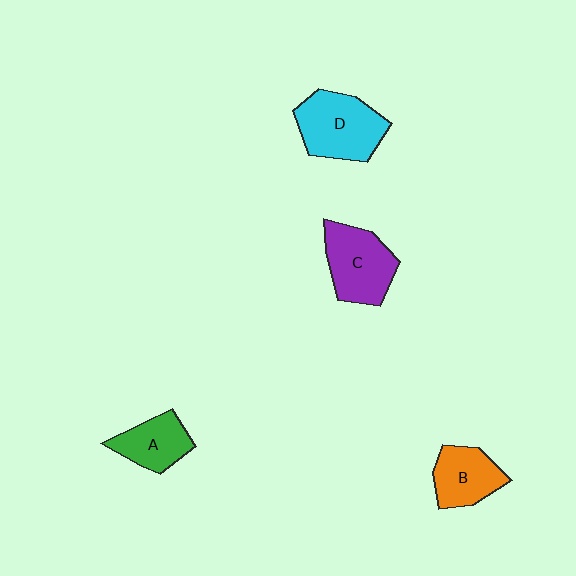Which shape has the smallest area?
Shape A (green).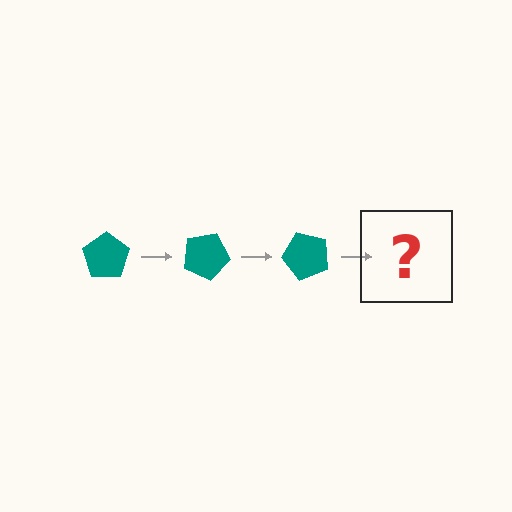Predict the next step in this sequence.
The next step is a teal pentagon rotated 75 degrees.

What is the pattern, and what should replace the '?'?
The pattern is that the pentagon rotates 25 degrees each step. The '?' should be a teal pentagon rotated 75 degrees.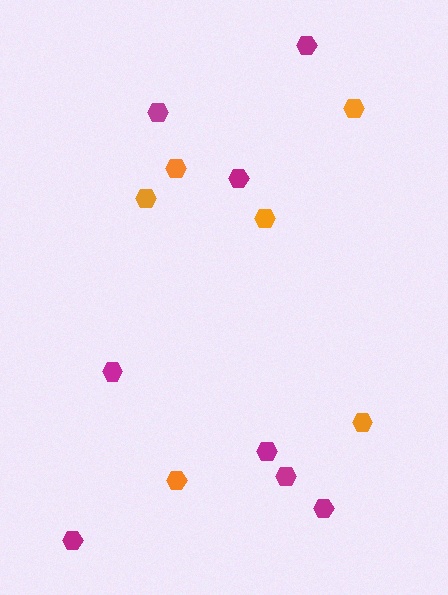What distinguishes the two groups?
There are 2 groups: one group of magenta hexagons (8) and one group of orange hexagons (6).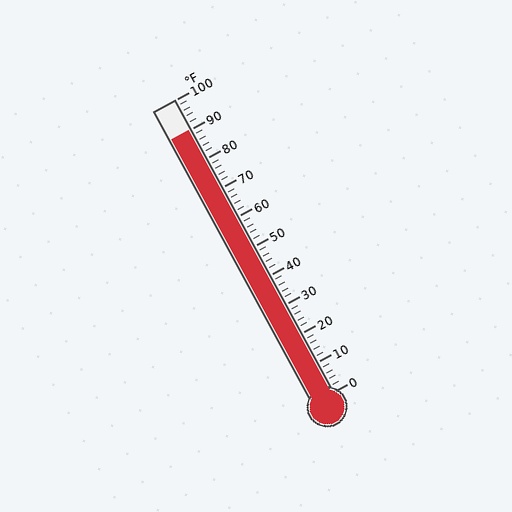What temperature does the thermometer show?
The thermometer shows approximately 90°F.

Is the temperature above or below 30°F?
The temperature is above 30°F.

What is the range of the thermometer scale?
The thermometer scale ranges from 0°F to 100°F.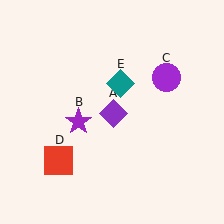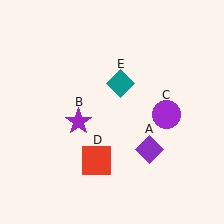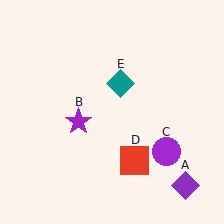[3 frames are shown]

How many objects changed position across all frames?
3 objects changed position: purple diamond (object A), purple circle (object C), red square (object D).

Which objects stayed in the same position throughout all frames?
Purple star (object B) and teal diamond (object E) remained stationary.